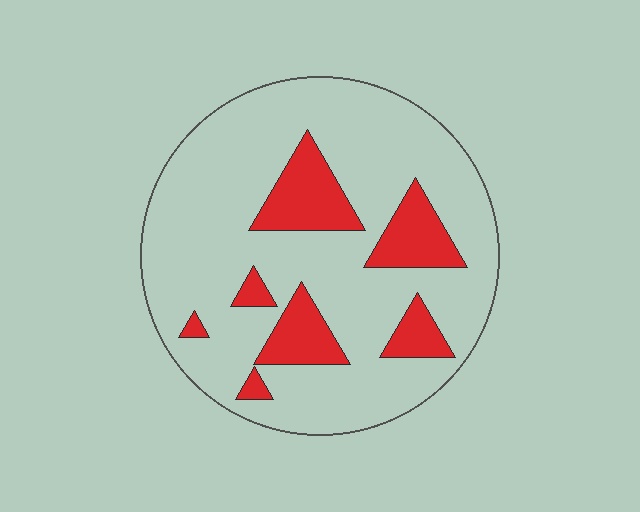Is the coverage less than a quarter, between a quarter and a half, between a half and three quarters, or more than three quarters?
Less than a quarter.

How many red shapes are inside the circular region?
7.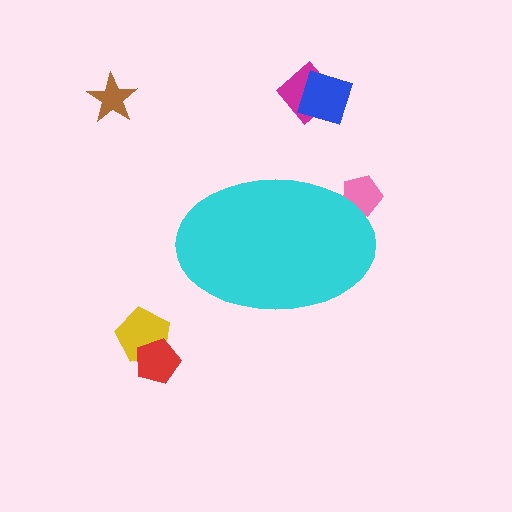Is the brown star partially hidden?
No, the brown star is fully visible.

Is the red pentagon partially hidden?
No, the red pentagon is fully visible.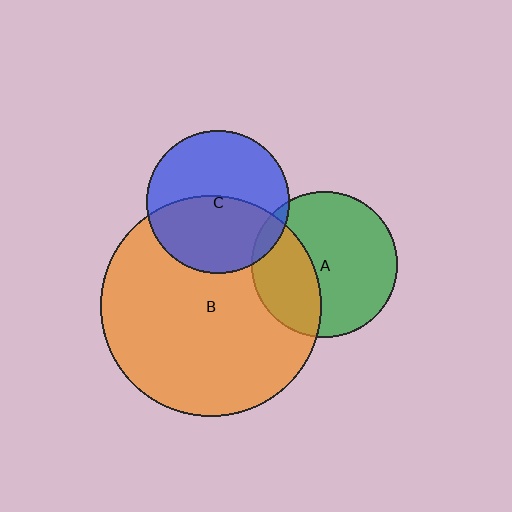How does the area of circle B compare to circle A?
Approximately 2.3 times.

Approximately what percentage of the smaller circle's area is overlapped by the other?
Approximately 35%.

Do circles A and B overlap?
Yes.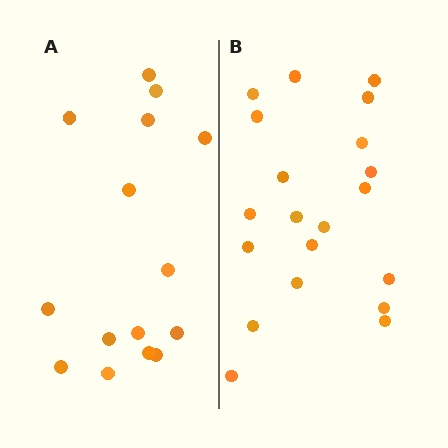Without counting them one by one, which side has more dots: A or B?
Region B (the right region) has more dots.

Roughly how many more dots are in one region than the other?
Region B has about 5 more dots than region A.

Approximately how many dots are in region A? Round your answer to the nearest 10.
About 20 dots. (The exact count is 15, which rounds to 20.)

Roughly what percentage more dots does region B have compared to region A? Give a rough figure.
About 35% more.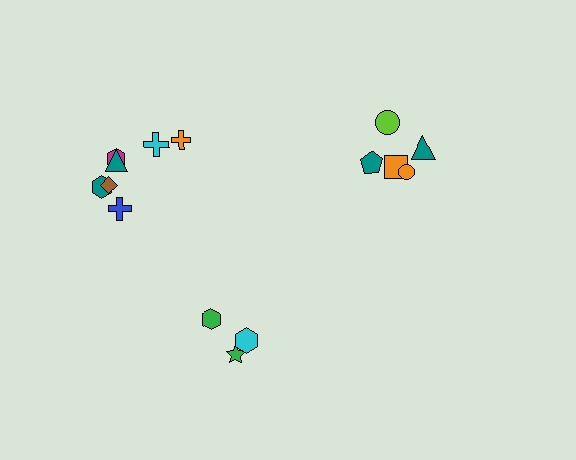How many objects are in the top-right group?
There are 5 objects.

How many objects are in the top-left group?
There are 7 objects.